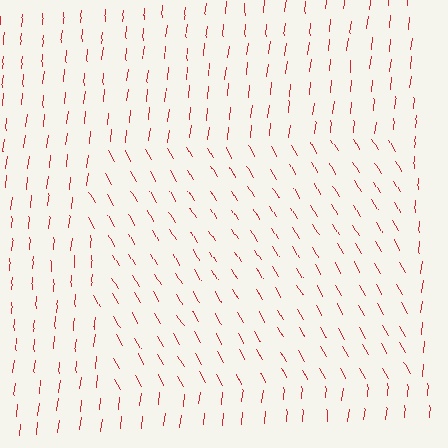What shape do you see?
I see a rectangle.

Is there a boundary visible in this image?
Yes, there is a texture boundary formed by a change in line orientation.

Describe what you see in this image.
The image is filled with small red line segments. A rectangle region in the image has lines oriented differently from the surrounding lines, creating a visible texture boundary.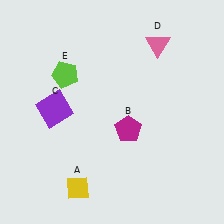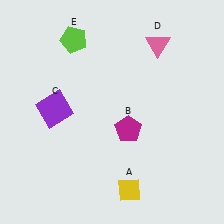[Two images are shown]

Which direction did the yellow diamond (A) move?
The yellow diamond (A) moved right.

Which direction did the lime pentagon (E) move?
The lime pentagon (E) moved up.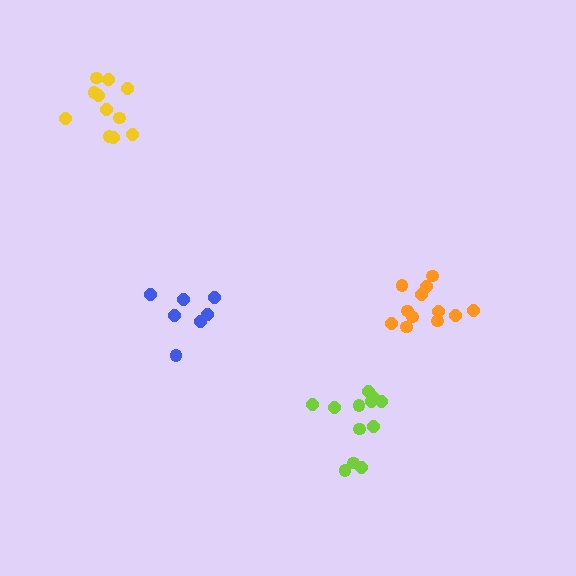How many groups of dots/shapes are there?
There are 4 groups.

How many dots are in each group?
Group 1: 7 dots, Group 2: 12 dots, Group 3: 12 dots, Group 4: 11 dots (42 total).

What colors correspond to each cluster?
The clusters are colored: blue, lime, orange, yellow.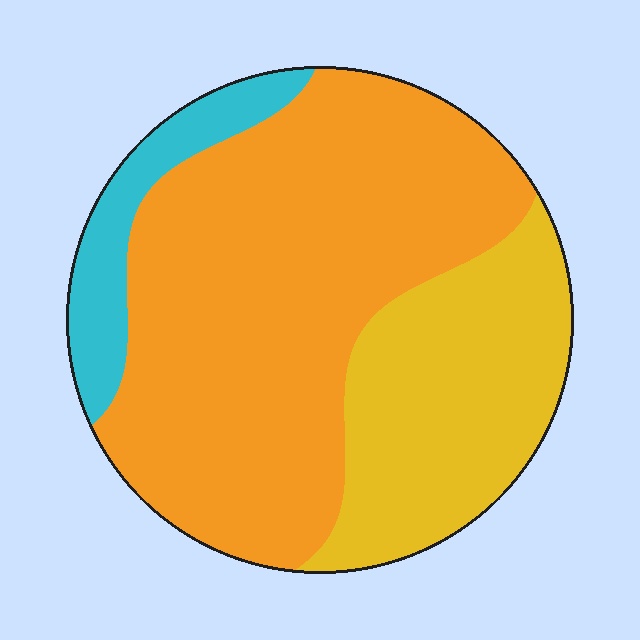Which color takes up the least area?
Cyan, at roughly 10%.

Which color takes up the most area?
Orange, at roughly 60%.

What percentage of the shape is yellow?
Yellow takes up about one quarter (1/4) of the shape.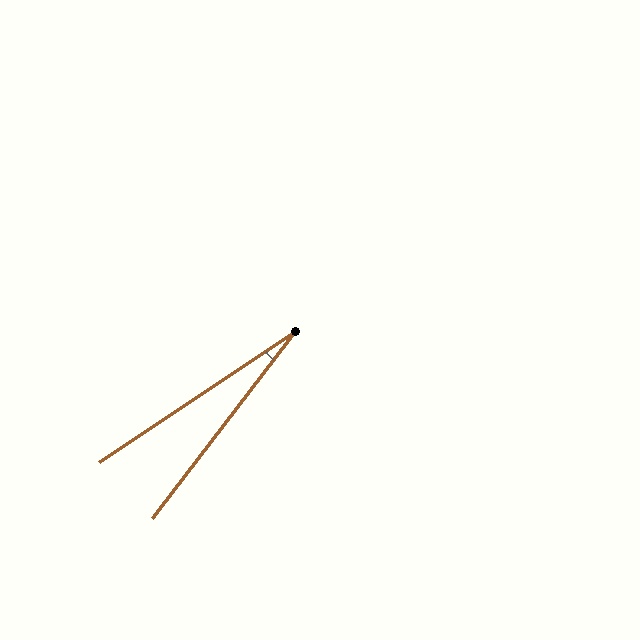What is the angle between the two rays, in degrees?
Approximately 19 degrees.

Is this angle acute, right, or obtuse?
It is acute.